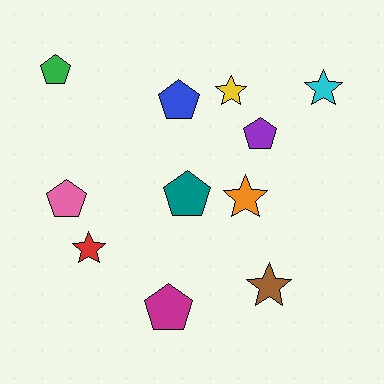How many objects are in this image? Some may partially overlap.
There are 11 objects.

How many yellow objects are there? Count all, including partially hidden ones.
There is 1 yellow object.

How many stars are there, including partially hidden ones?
There are 5 stars.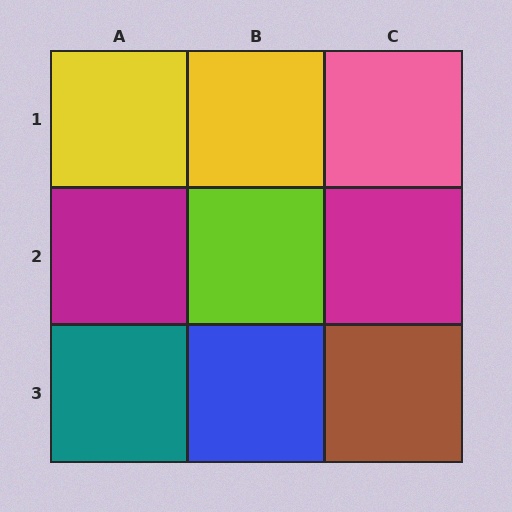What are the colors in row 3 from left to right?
Teal, blue, brown.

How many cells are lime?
1 cell is lime.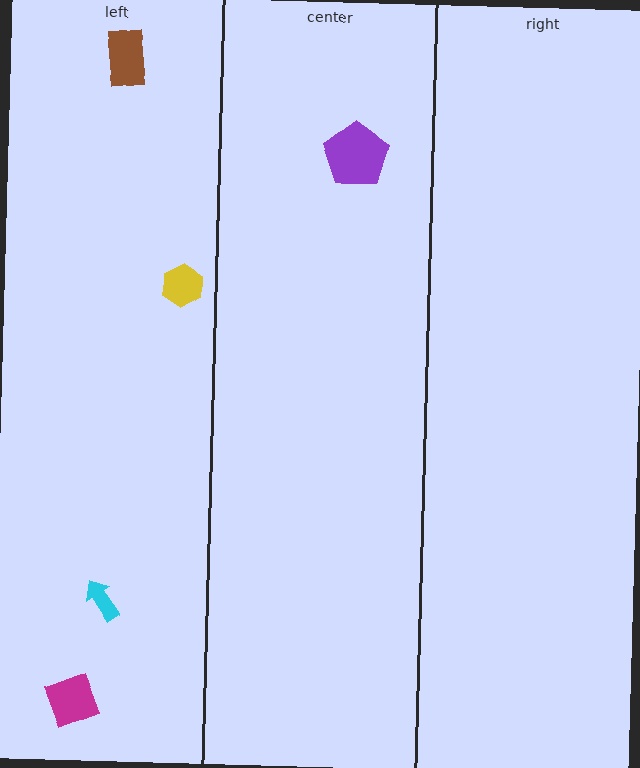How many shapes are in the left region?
4.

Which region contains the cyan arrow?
The left region.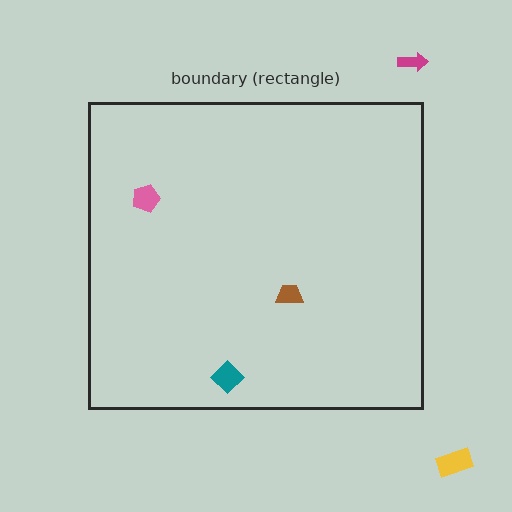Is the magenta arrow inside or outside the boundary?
Outside.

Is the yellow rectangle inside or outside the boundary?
Outside.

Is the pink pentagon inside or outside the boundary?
Inside.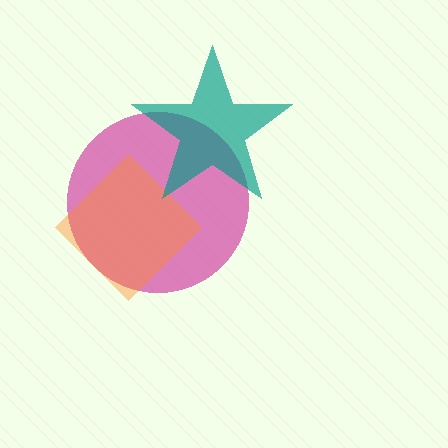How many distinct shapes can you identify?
There are 3 distinct shapes: a magenta circle, an orange diamond, a teal star.